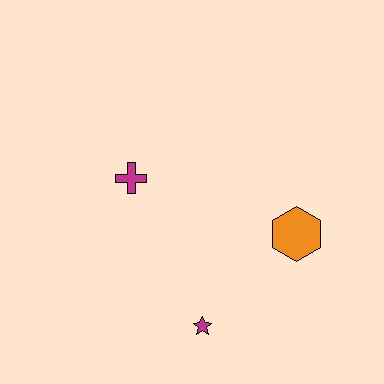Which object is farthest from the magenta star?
The magenta cross is farthest from the magenta star.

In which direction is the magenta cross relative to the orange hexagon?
The magenta cross is to the left of the orange hexagon.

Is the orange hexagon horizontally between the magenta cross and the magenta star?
No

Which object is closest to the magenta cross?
The magenta star is closest to the magenta cross.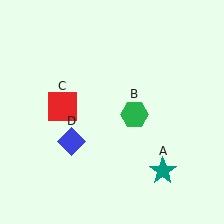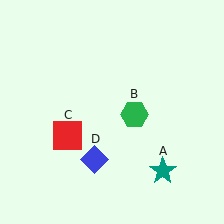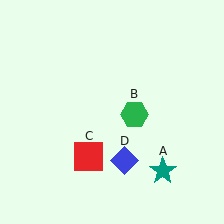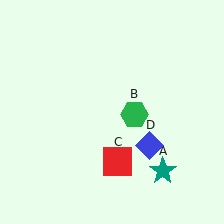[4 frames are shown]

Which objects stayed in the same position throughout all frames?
Teal star (object A) and green hexagon (object B) remained stationary.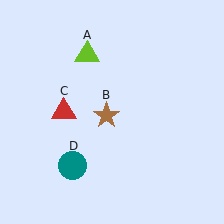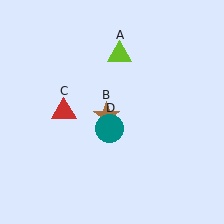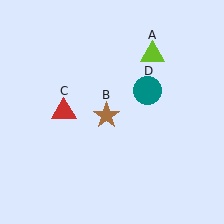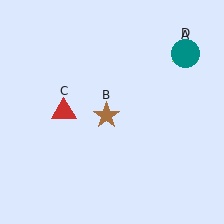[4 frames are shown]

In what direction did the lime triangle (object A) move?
The lime triangle (object A) moved right.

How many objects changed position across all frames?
2 objects changed position: lime triangle (object A), teal circle (object D).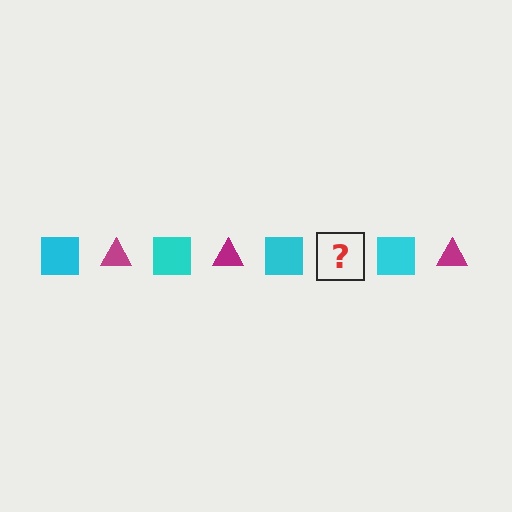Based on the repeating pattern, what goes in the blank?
The blank should be a magenta triangle.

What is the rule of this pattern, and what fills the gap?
The rule is that the pattern alternates between cyan square and magenta triangle. The gap should be filled with a magenta triangle.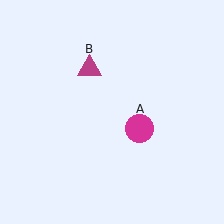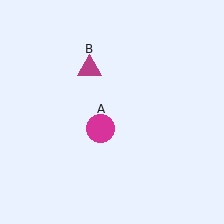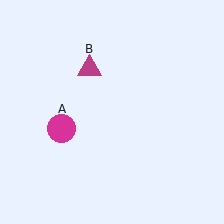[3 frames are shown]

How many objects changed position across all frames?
1 object changed position: magenta circle (object A).